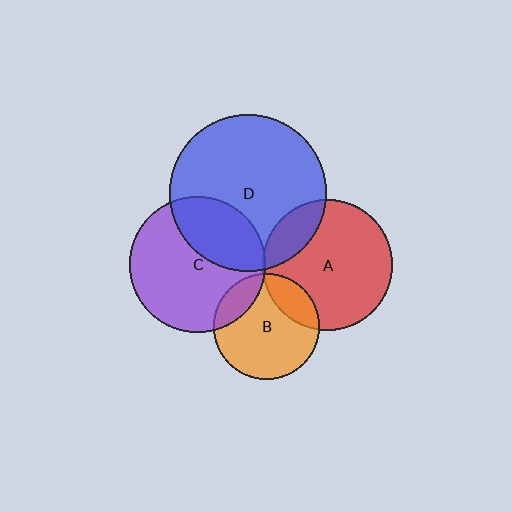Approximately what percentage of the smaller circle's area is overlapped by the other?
Approximately 5%.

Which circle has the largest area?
Circle D (blue).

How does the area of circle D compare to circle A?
Approximately 1.5 times.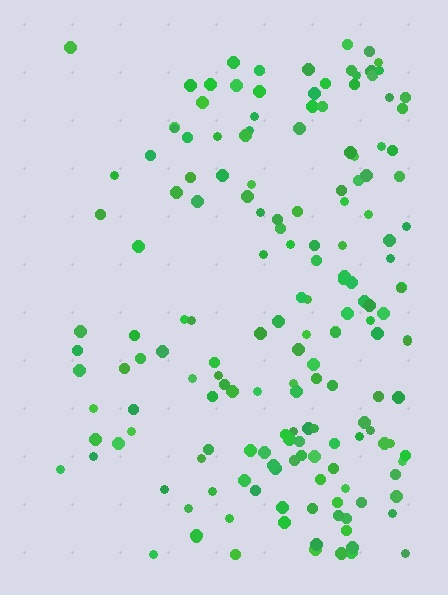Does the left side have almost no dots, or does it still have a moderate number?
Still a moderate number, just noticeably fewer than the right.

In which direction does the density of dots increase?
From left to right, with the right side densest.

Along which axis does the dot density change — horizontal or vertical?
Horizontal.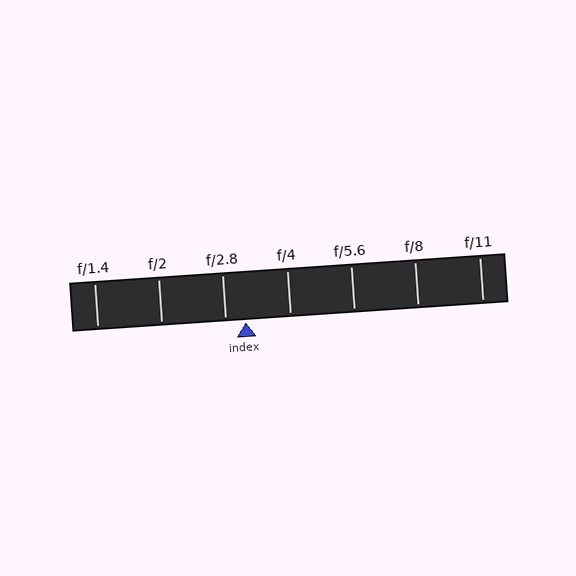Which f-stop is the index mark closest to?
The index mark is closest to f/2.8.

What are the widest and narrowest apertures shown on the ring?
The widest aperture shown is f/1.4 and the narrowest is f/11.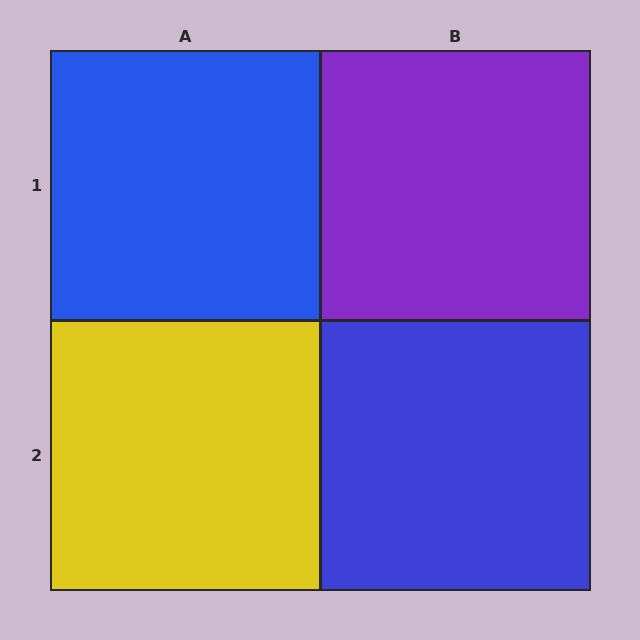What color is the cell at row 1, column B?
Purple.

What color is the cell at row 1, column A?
Blue.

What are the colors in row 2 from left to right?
Yellow, blue.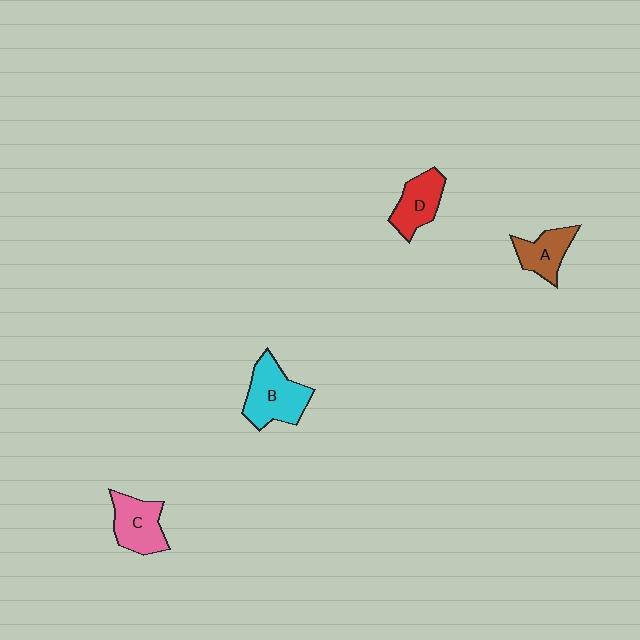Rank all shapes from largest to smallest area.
From largest to smallest: B (cyan), C (pink), D (red), A (brown).